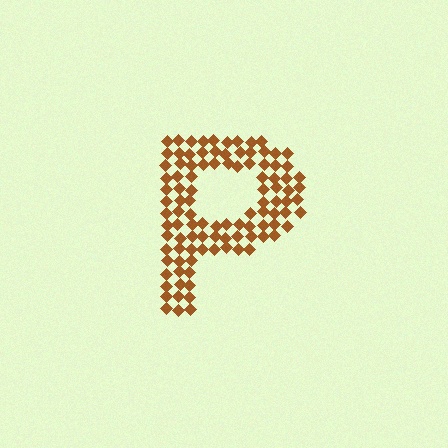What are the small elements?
The small elements are diamonds.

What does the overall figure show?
The overall figure shows the letter P.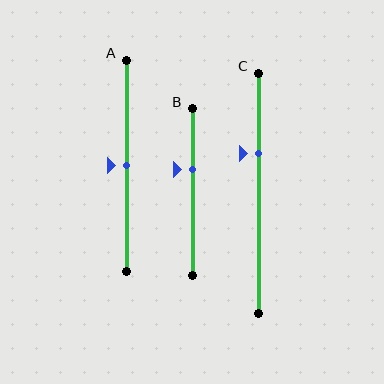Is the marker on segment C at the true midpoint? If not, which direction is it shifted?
No, the marker on segment C is shifted upward by about 17% of the segment length.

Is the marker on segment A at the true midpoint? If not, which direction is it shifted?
Yes, the marker on segment A is at the true midpoint.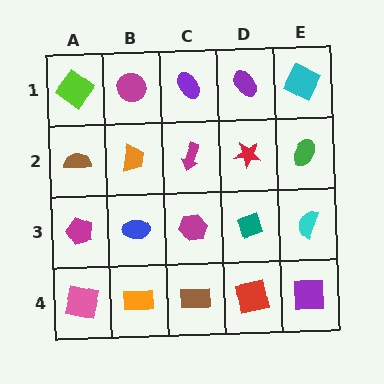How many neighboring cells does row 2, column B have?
4.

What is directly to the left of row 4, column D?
A brown rectangle.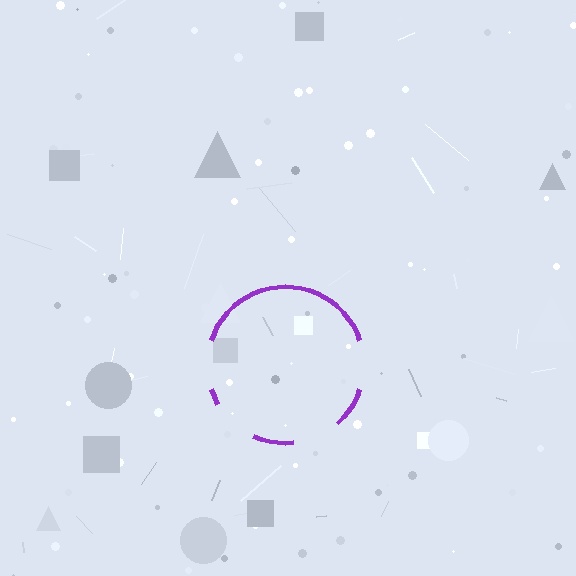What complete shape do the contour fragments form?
The contour fragments form a circle.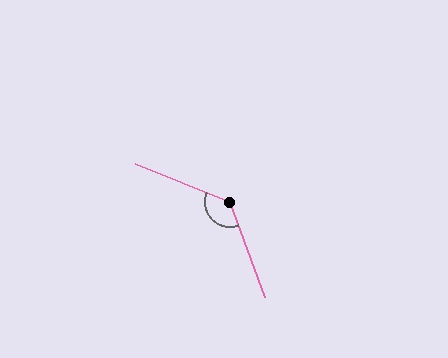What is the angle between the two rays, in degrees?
Approximately 132 degrees.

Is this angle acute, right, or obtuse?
It is obtuse.